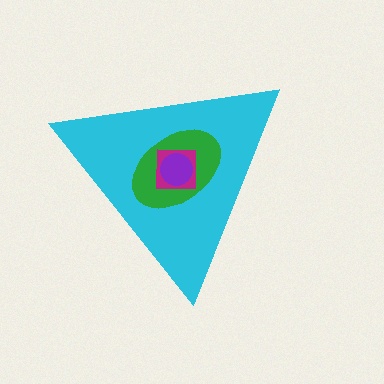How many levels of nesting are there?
4.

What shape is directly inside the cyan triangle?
The green ellipse.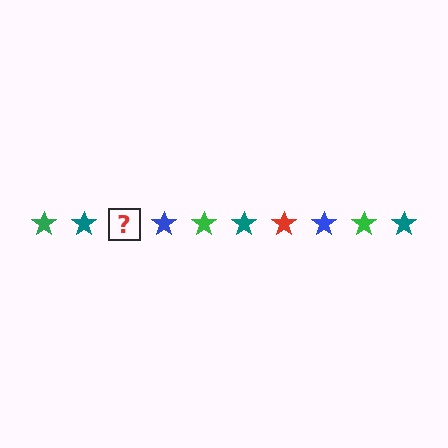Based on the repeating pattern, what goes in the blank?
The blank should be a red star.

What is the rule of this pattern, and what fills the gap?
The rule is that the pattern cycles through green, teal, red, blue stars. The gap should be filled with a red star.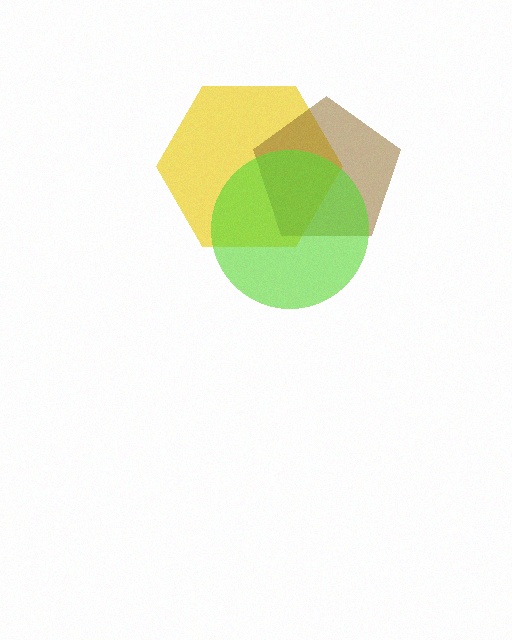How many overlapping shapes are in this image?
There are 3 overlapping shapes in the image.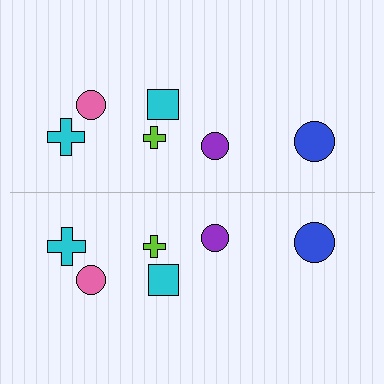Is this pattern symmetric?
Yes, this pattern has bilateral (reflection) symmetry.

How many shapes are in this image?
There are 12 shapes in this image.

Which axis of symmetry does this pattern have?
The pattern has a horizontal axis of symmetry running through the center of the image.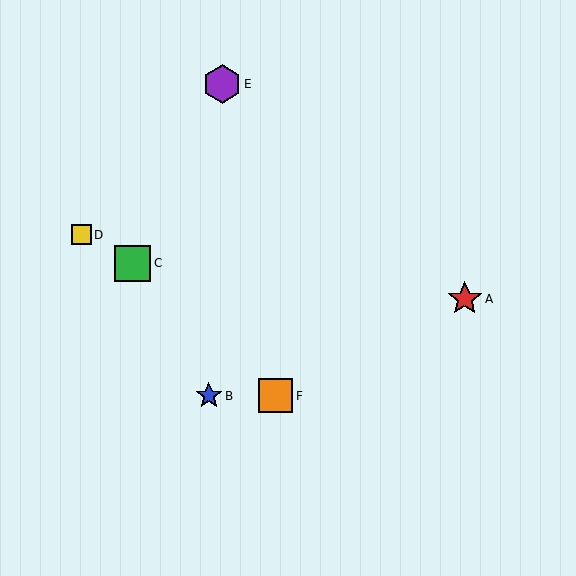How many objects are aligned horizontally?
2 objects (B, F) are aligned horizontally.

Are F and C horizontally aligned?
No, F is at y≈396 and C is at y≈263.